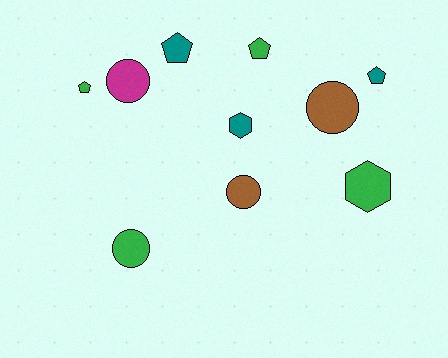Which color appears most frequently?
Green, with 4 objects.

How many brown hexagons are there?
There are no brown hexagons.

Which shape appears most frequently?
Pentagon, with 4 objects.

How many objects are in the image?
There are 10 objects.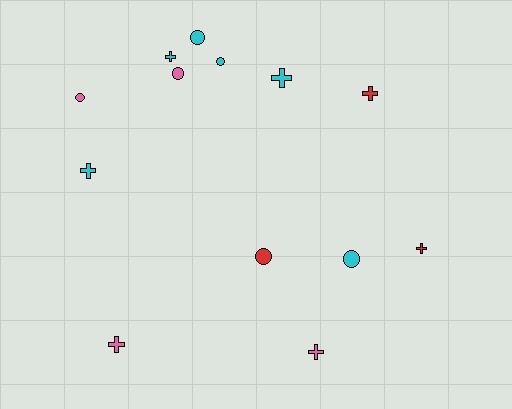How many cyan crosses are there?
There are 3 cyan crosses.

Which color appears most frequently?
Cyan, with 6 objects.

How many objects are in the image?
There are 13 objects.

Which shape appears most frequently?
Cross, with 7 objects.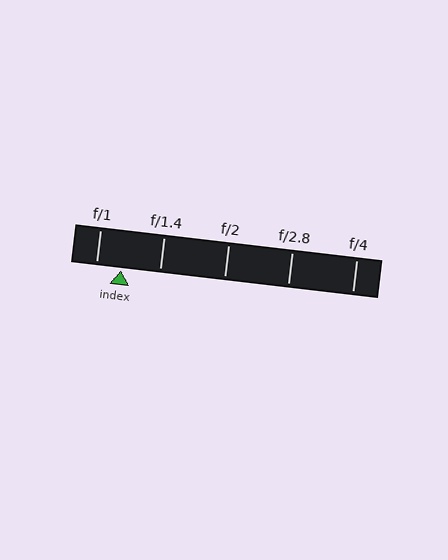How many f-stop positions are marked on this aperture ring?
There are 5 f-stop positions marked.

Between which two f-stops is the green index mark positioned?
The index mark is between f/1 and f/1.4.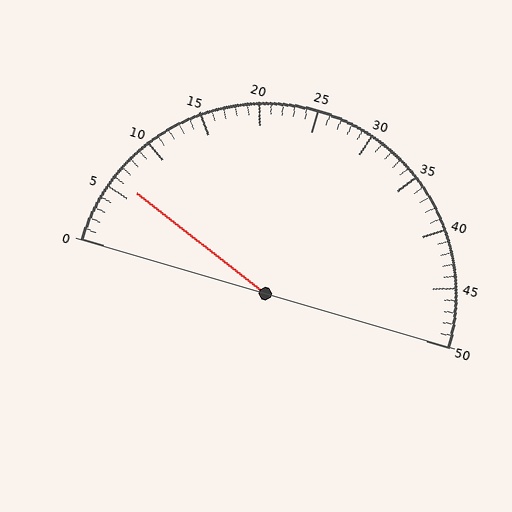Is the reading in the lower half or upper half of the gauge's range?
The reading is in the lower half of the range (0 to 50).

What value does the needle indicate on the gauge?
The needle indicates approximately 6.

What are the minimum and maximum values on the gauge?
The gauge ranges from 0 to 50.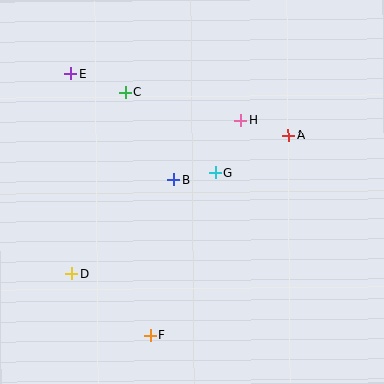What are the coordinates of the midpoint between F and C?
The midpoint between F and C is at (138, 214).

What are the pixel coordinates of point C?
Point C is at (125, 92).